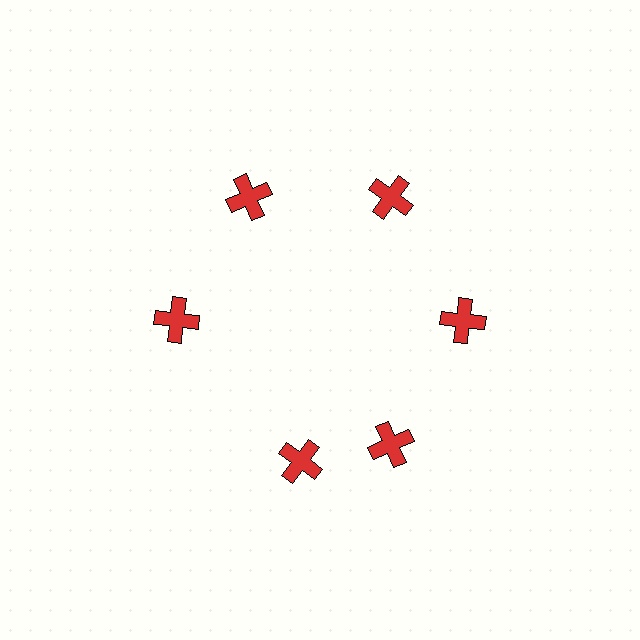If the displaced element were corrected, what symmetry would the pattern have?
It would have 6-fold rotational symmetry — the pattern would map onto itself every 60 degrees.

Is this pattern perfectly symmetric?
No. The 6 red crosses are arranged in a ring, but one element near the 7 o'clock position is rotated out of alignment along the ring, breaking the 6-fold rotational symmetry.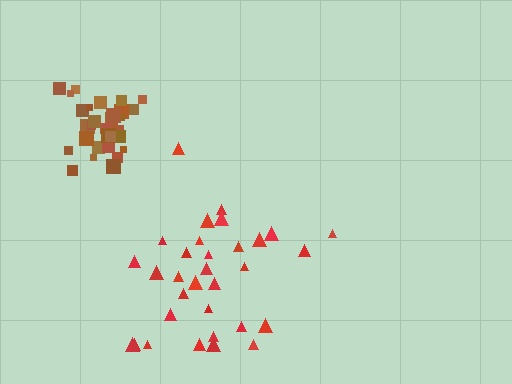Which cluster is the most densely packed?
Brown.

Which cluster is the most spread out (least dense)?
Red.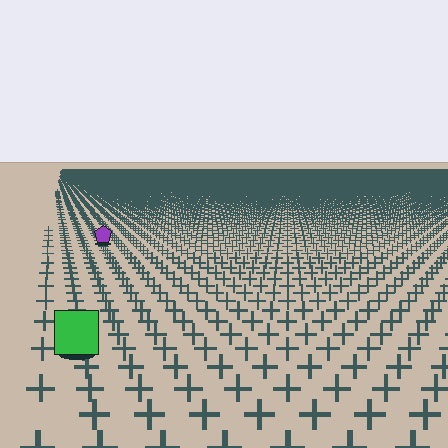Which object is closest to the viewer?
The green square is closest. The texture marks near it are larger and more spread out.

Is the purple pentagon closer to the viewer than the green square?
No. The green square is closer — you can tell from the texture gradient: the ground texture is coarser near it.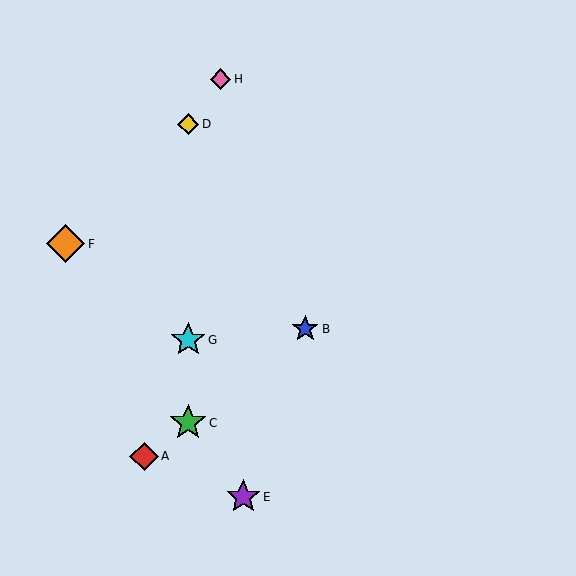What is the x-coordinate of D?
Object D is at x≈188.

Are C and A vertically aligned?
No, C is at x≈188 and A is at x≈144.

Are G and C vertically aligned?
Yes, both are at x≈188.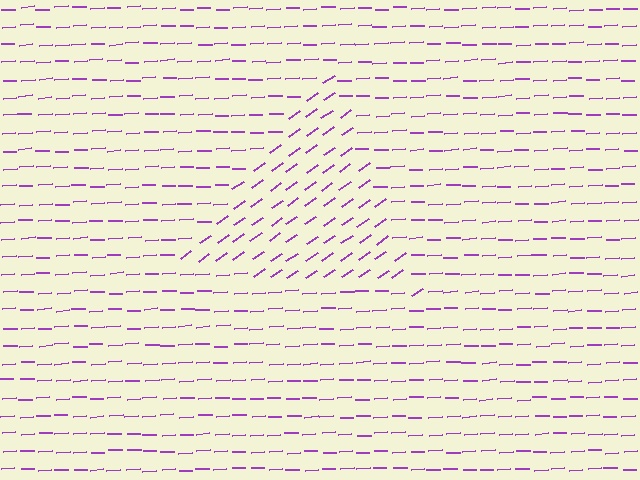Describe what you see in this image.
The image is filled with small purple line segments. A triangle region in the image has lines oriented differently from the surrounding lines, creating a visible texture boundary.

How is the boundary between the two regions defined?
The boundary is defined purely by a change in line orientation (approximately 32 degrees difference). All lines are the same color and thickness.